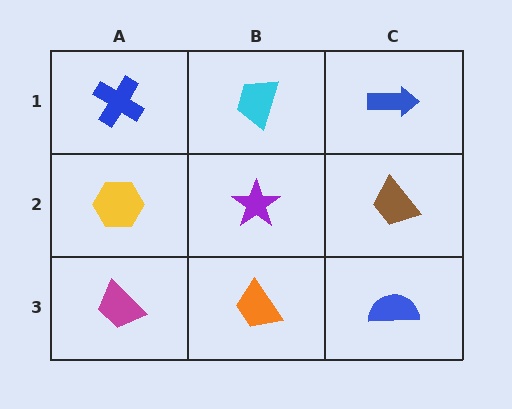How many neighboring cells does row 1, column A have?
2.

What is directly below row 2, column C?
A blue semicircle.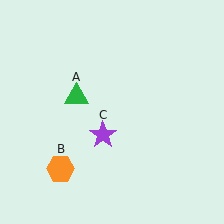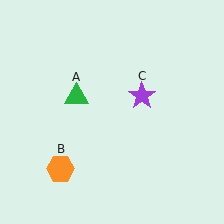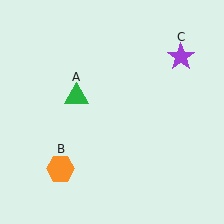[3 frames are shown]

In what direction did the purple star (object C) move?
The purple star (object C) moved up and to the right.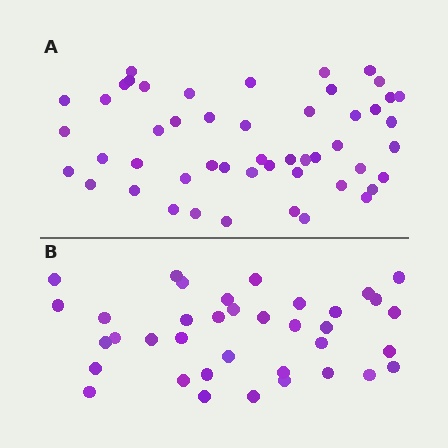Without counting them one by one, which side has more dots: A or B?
Region A (the top region) has more dots.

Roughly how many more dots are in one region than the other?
Region A has approximately 15 more dots than region B.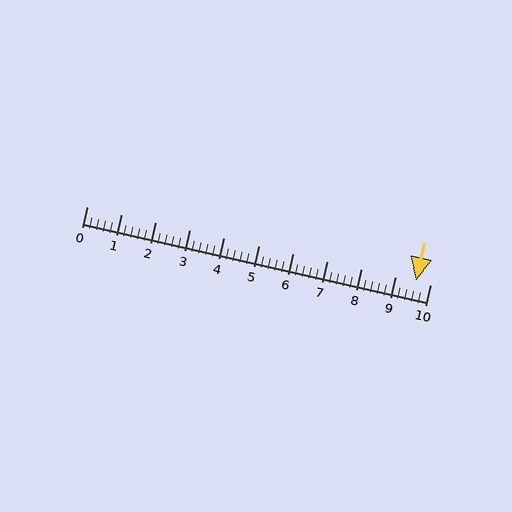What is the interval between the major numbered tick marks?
The major tick marks are spaced 1 units apart.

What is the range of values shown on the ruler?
The ruler shows values from 0 to 10.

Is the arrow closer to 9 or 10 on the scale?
The arrow is closer to 10.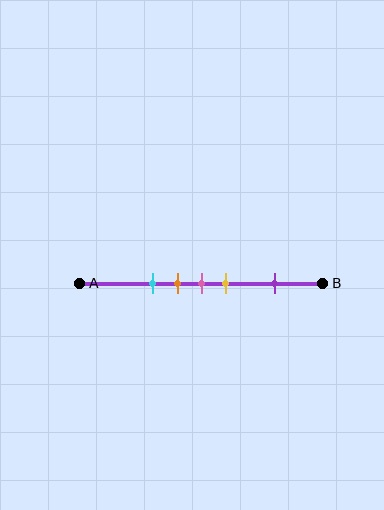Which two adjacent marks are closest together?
The orange and pink marks are the closest adjacent pair.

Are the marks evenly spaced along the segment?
No, the marks are not evenly spaced.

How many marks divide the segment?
There are 5 marks dividing the segment.